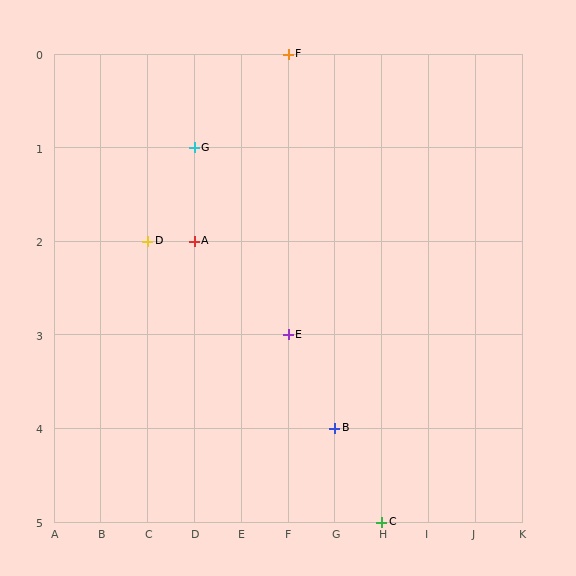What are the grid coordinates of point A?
Point A is at grid coordinates (D, 2).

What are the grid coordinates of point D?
Point D is at grid coordinates (C, 2).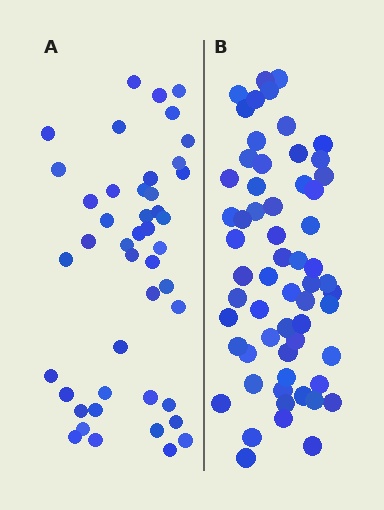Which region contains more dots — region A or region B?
Region B (the right region) has more dots.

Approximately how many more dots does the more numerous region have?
Region B has approximately 15 more dots than region A.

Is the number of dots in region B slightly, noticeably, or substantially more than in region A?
Region B has noticeably more, but not dramatically so. The ratio is roughly 1.3 to 1.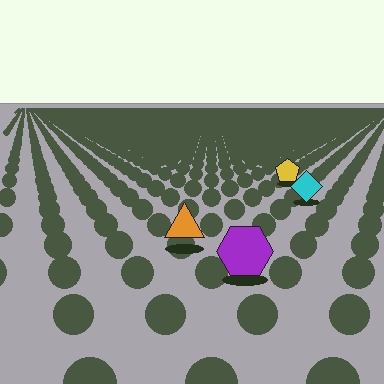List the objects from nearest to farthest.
From nearest to farthest: the purple hexagon, the orange triangle, the cyan diamond, the yellow pentagon.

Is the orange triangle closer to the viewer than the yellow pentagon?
Yes. The orange triangle is closer — you can tell from the texture gradient: the ground texture is coarser near it.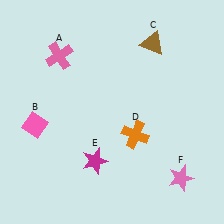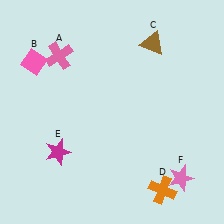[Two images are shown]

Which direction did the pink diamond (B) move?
The pink diamond (B) moved up.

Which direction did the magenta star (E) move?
The magenta star (E) moved left.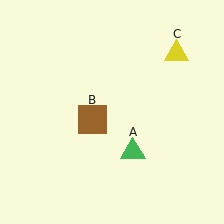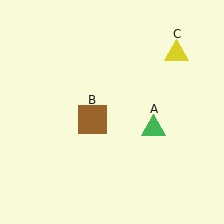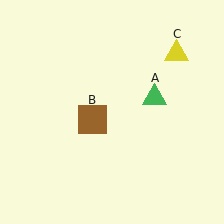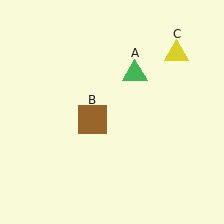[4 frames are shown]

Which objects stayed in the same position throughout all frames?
Brown square (object B) and yellow triangle (object C) remained stationary.